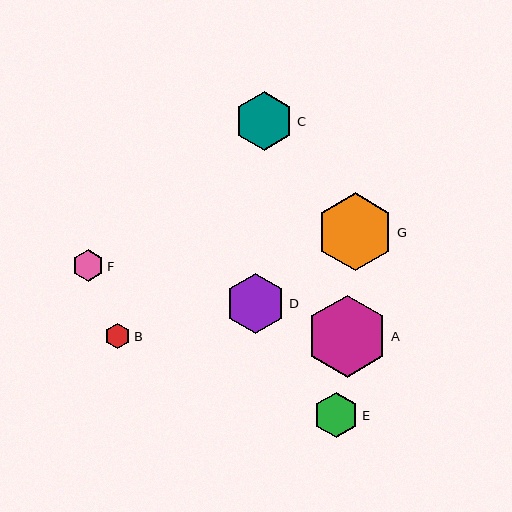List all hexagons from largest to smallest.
From largest to smallest: A, G, D, C, E, F, B.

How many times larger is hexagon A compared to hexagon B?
Hexagon A is approximately 3.2 times the size of hexagon B.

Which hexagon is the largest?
Hexagon A is the largest with a size of approximately 82 pixels.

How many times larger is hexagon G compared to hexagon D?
Hexagon G is approximately 1.3 times the size of hexagon D.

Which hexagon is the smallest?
Hexagon B is the smallest with a size of approximately 25 pixels.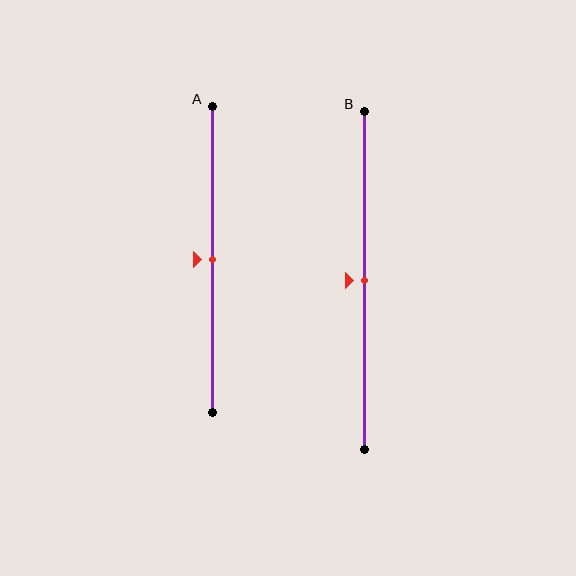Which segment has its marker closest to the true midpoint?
Segment A has its marker closest to the true midpoint.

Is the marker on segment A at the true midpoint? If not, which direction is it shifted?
Yes, the marker on segment A is at the true midpoint.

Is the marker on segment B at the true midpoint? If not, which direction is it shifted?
Yes, the marker on segment B is at the true midpoint.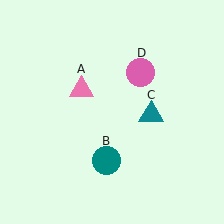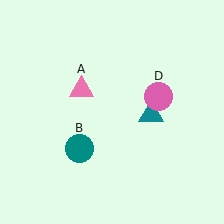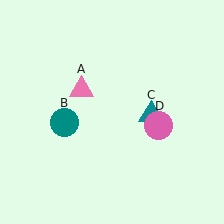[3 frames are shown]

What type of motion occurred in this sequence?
The teal circle (object B), pink circle (object D) rotated clockwise around the center of the scene.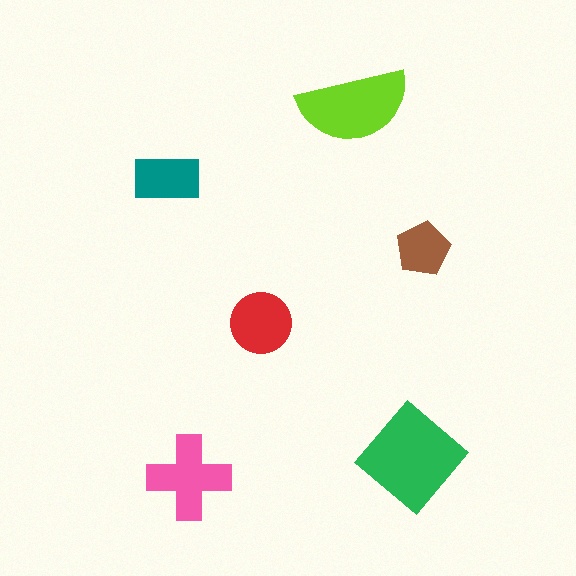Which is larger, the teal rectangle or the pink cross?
The pink cross.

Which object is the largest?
The green diamond.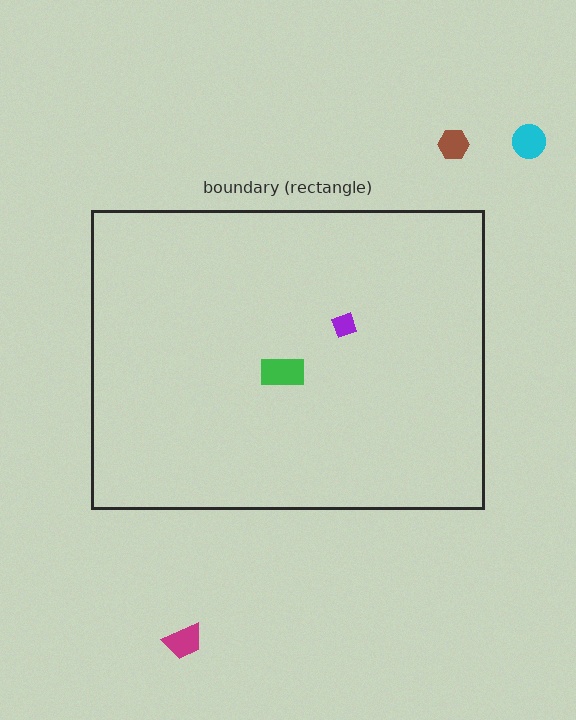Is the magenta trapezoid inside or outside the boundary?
Outside.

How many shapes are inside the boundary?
2 inside, 3 outside.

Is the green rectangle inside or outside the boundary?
Inside.